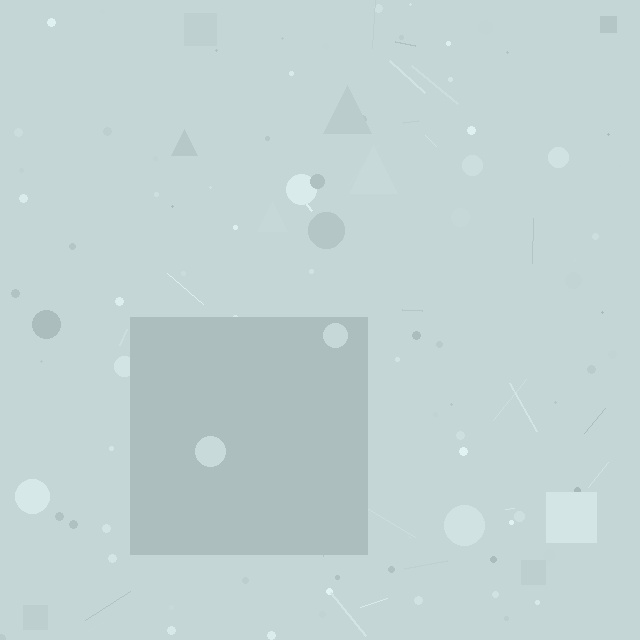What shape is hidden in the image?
A square is hidden in the image.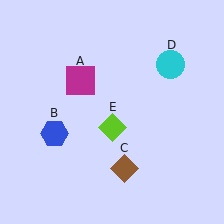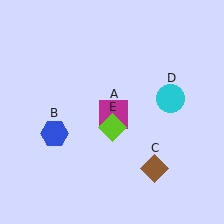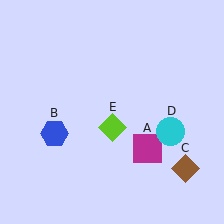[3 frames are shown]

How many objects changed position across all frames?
3 objects changed position: magenta square (object A), brown diamond (object C), cyan circle (object D).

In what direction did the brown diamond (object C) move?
The brown diamond (object C) moved right.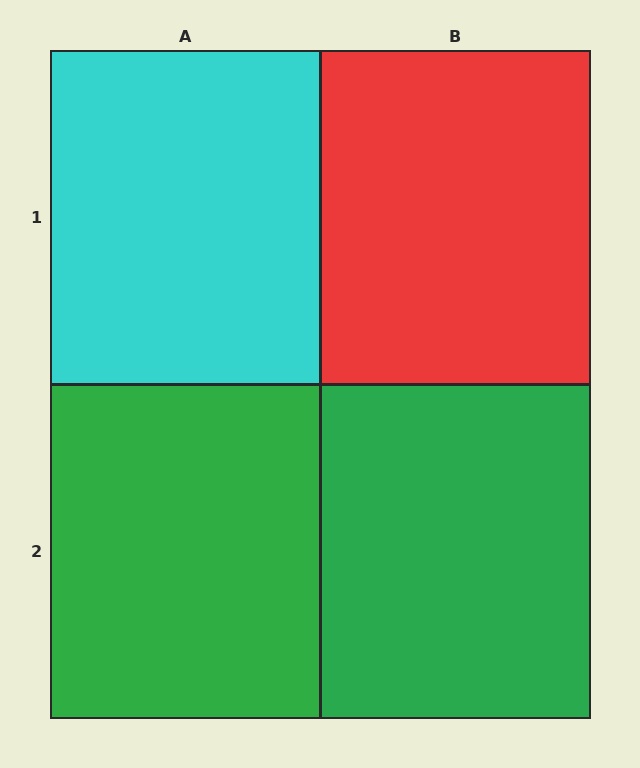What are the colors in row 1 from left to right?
Cyan, red.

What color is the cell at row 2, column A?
Green.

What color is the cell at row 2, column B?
Green.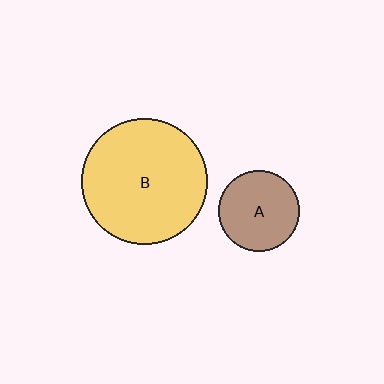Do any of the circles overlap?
No, none of the circles overlap.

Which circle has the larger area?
Circle B (yellow).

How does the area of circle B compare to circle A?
Approximately 2.4 times.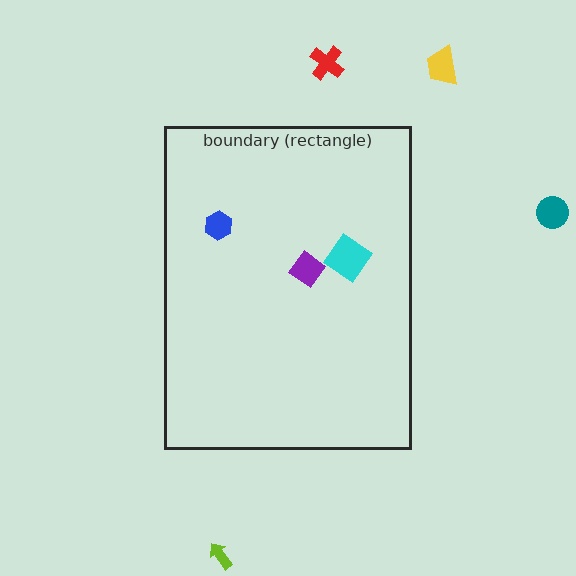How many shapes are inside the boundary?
3 inside, 4 outside.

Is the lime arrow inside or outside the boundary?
Outside.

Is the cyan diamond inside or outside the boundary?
Inside.